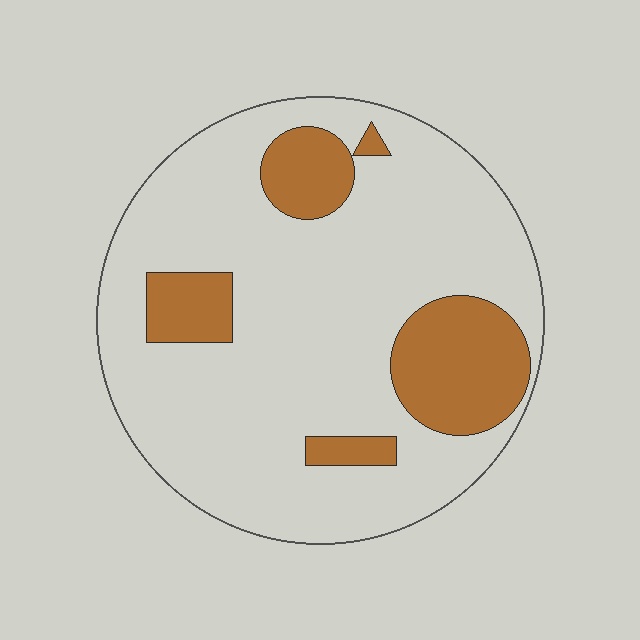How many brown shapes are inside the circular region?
5.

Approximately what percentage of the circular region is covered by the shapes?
Approximately 20%.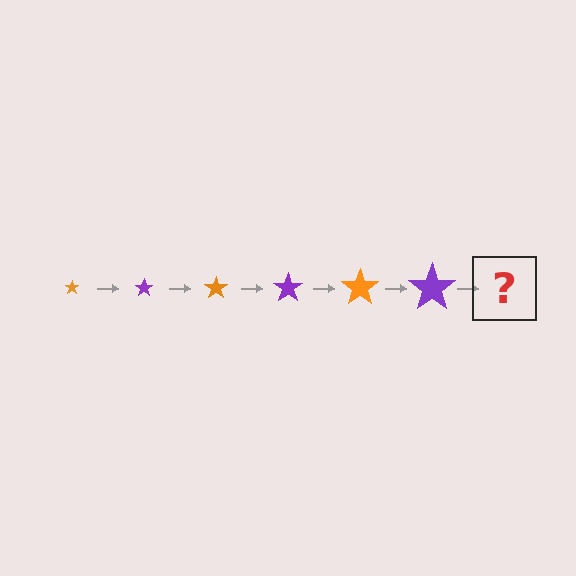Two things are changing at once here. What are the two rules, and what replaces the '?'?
The two rules are that the star grows larger each step and the color cycles through orange and purple. The '?' should be an orange star, larger than the previous one.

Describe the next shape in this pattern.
It should be an orange star, larger than the previous one.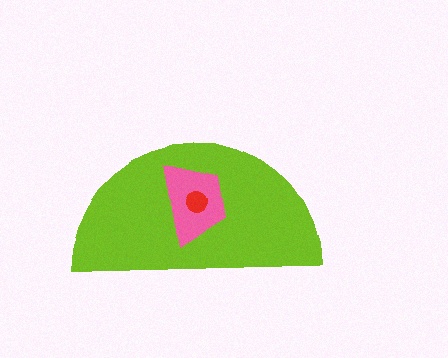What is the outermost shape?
The lime semicircle.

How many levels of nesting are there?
3.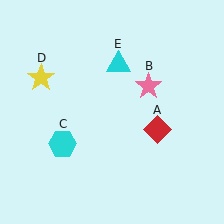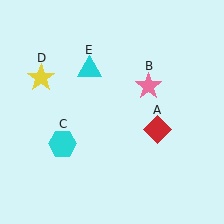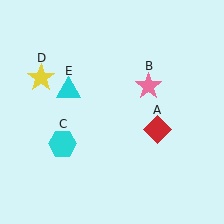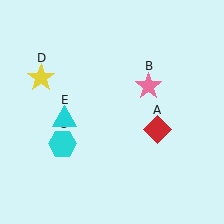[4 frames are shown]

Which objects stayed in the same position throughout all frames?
Red diamond (object A) and pink star (object B) and cyan hexagon (object C) and yellow star (object D) remained stationary.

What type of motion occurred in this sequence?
The cyan triangle (object E) rotated counterclockwise around the center of the scene.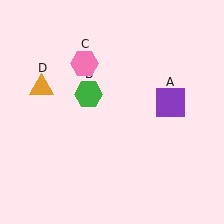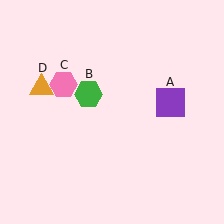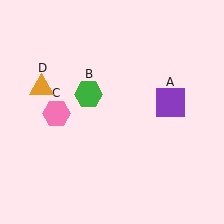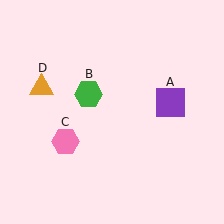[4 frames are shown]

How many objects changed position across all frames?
1 object changed position: pink hexagon (object C).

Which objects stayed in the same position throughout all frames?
Purple square (object A) and green hexagon (object B) and orange triangle (object D) remained stationary.